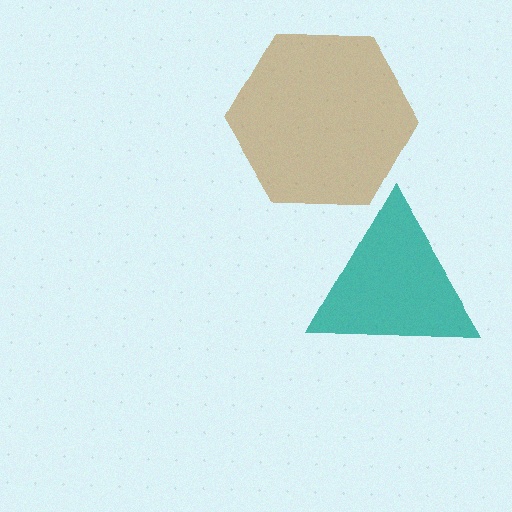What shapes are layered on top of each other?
The layered shapes are: a brown hexagon, a teal triangle.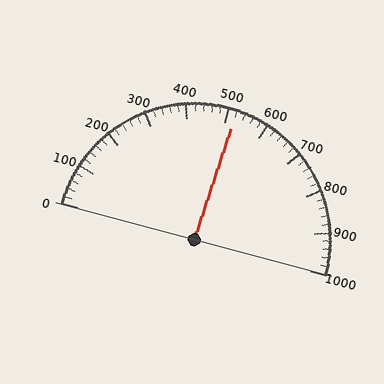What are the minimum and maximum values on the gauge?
The gauge ranges from 0 to 1000.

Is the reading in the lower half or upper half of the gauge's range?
The reading is in the upper half of the range (0 to 1000).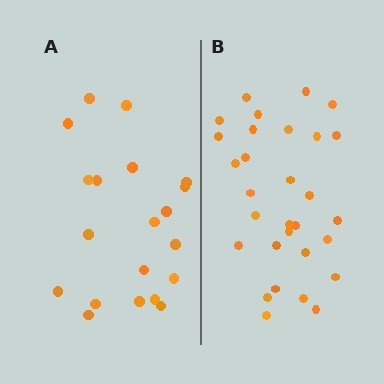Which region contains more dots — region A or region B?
Region B (the right region) has more dots.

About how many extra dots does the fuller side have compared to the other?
Region B has roughly 10 or so more dots than region A.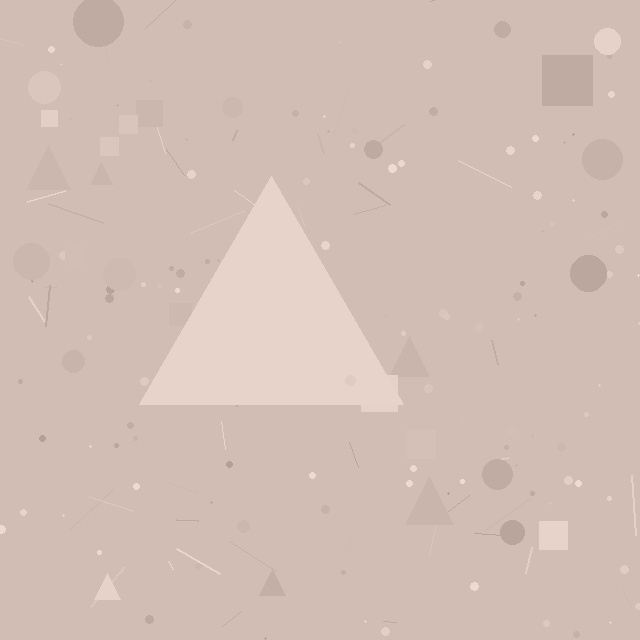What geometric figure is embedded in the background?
A triangle is embedded in the background.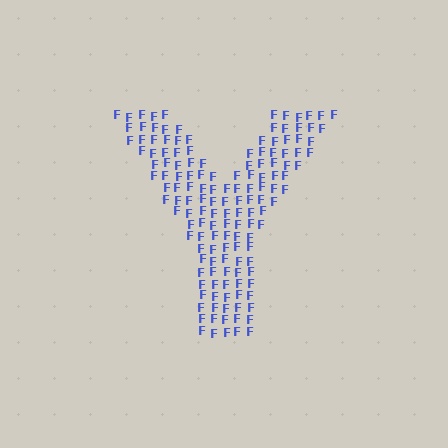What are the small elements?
The small elements are letter F's.